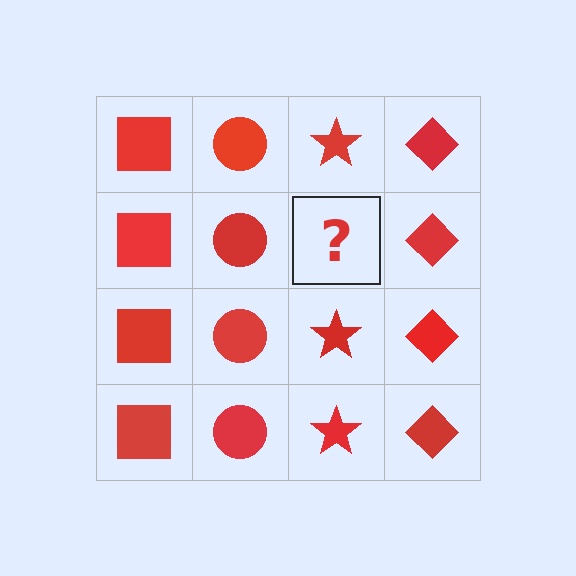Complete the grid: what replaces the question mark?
The question mark should be replaced with a red star.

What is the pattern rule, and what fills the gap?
The rule is that each column has a consistent shape. The gap should be filled with a red star.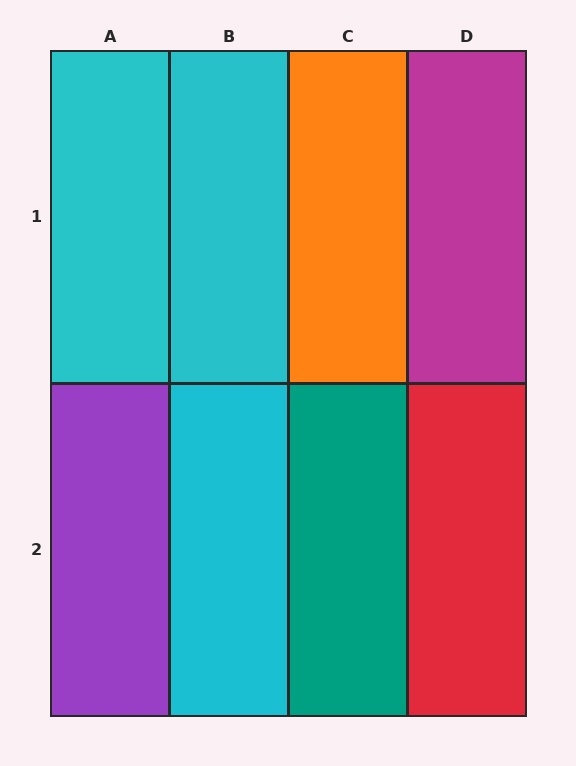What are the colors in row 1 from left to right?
Cyan, cyan, orange, magenta.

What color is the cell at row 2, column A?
Purple.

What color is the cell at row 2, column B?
Cyan.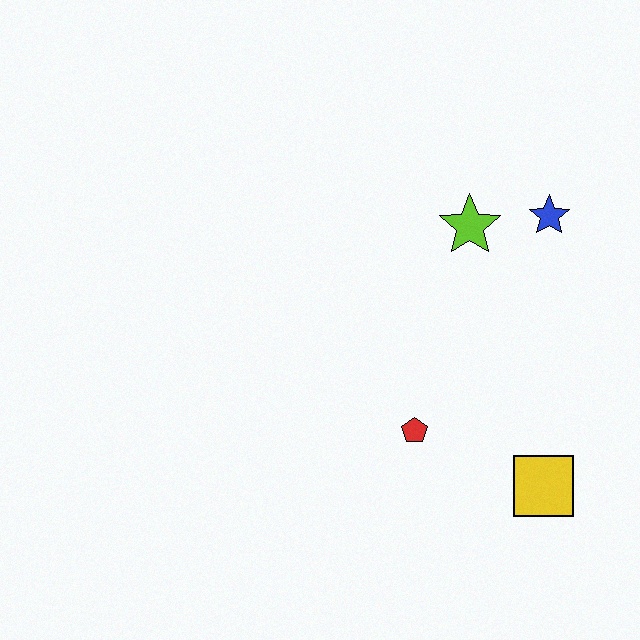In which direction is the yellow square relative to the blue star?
The yellow square is below the blue star.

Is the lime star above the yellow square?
Yes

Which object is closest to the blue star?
The lime star is closest to the blue star.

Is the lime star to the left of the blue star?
Yes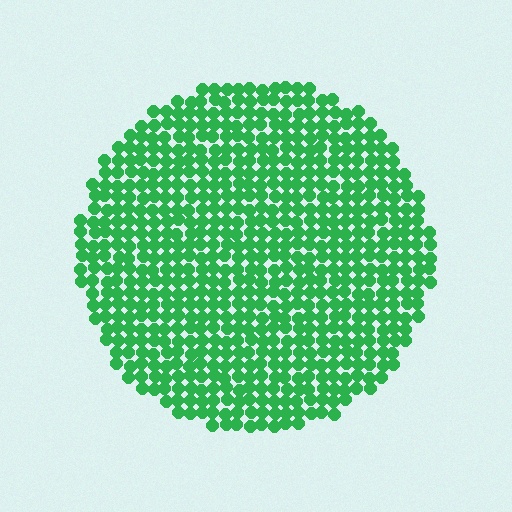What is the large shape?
The large shape is a circle.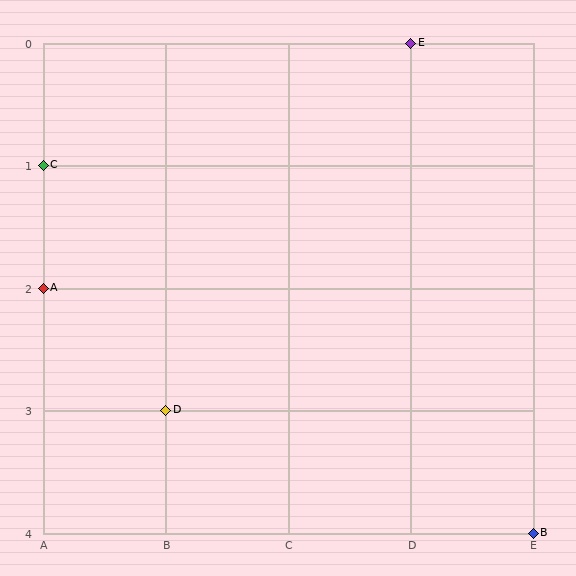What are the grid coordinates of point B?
Point B is at grid coordinates (E, 4).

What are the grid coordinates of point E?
Point E is at grid coordinates (D, 0).